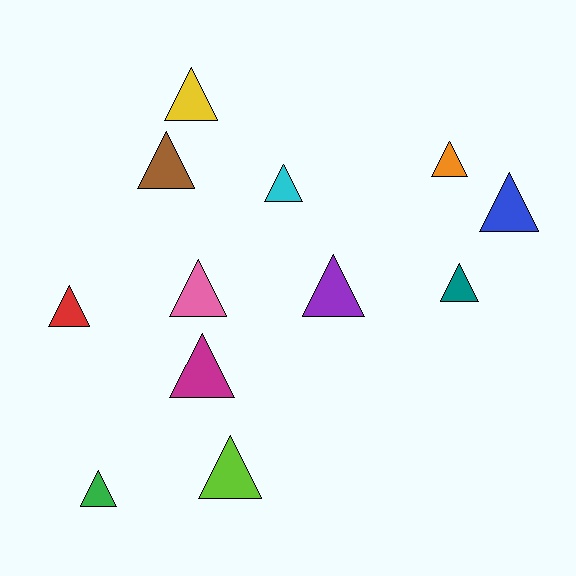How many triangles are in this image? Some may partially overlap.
There are 12 triangles.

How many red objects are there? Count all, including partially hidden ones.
There is 1 red object.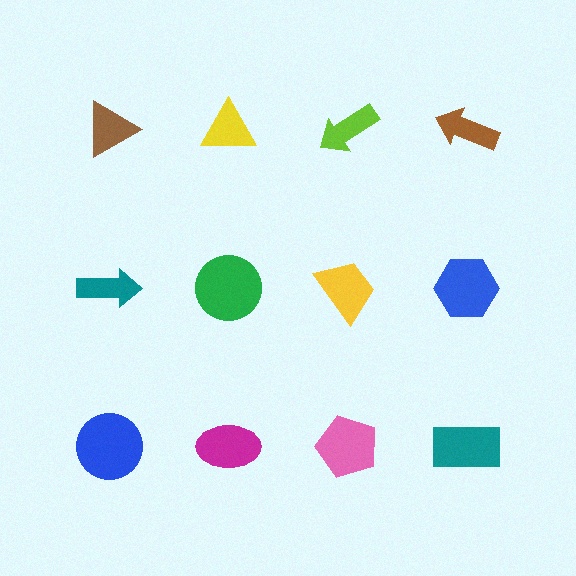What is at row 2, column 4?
A blue hexagon.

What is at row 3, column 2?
A magenta ellipse.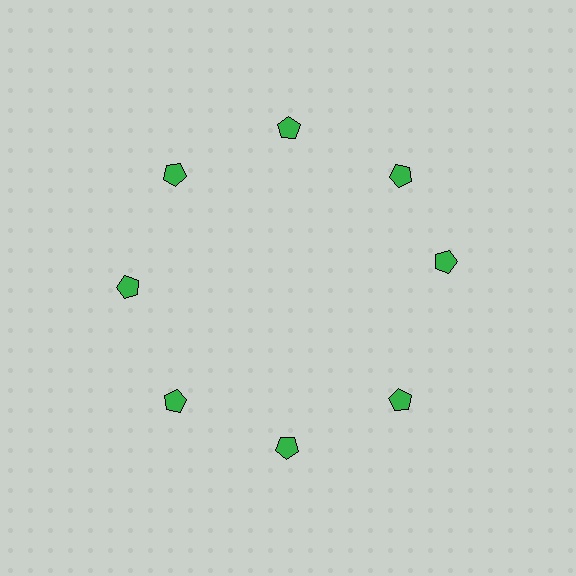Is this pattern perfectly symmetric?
No. The 8 green pentagons are arranged in a ring, but one element near the 3 o'clock position is rotated out of alignment along the ring, breaking the 8-fold rotational symmetry.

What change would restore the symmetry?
The symmetry would be restored by rotating it back into even spacing with its neighbors so that all 8 pentagons sit at equal angles and equal distance from the center.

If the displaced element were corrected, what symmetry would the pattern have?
It would have 8-fold rotational symmetry — the pattern would map onto itself every 45 degrees.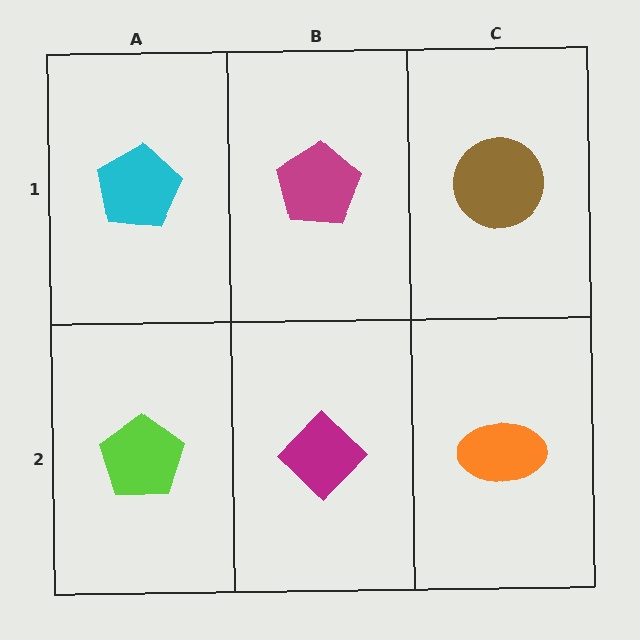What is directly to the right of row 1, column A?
A magenta pentagon.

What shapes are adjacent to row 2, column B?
A magenta pentagon (row 1, column B), a lime pentagon (row 2, column A), an orange ellipse (row 2, column C).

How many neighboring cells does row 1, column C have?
2.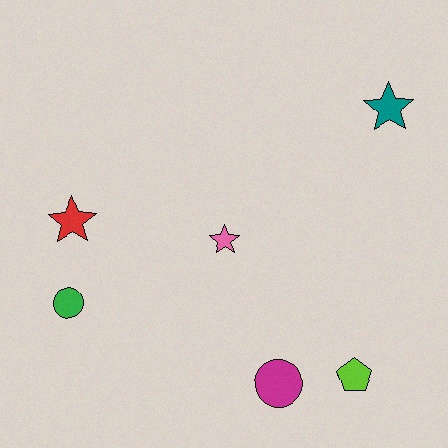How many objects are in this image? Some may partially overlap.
There are 6 objects.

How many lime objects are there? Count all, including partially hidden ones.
There is 1 lime object.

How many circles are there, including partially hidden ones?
There are 2 circles.